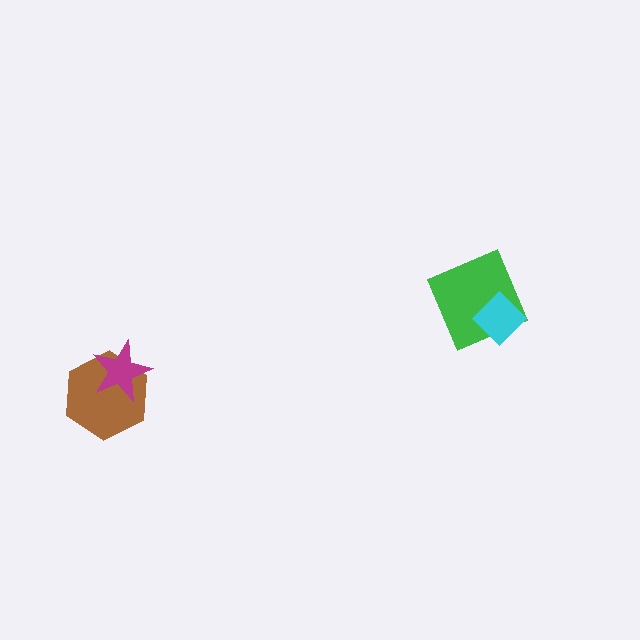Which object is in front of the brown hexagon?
The magenta star is in front of the brown hexagon.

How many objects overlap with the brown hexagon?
1 object overlaps with the brown hexagon.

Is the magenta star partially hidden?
No, no other shape covers it.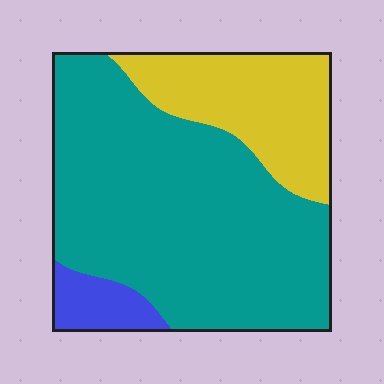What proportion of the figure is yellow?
Yellow covers 25% of the figure.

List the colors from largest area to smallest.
From largest to smallest: teal, yellow, blue.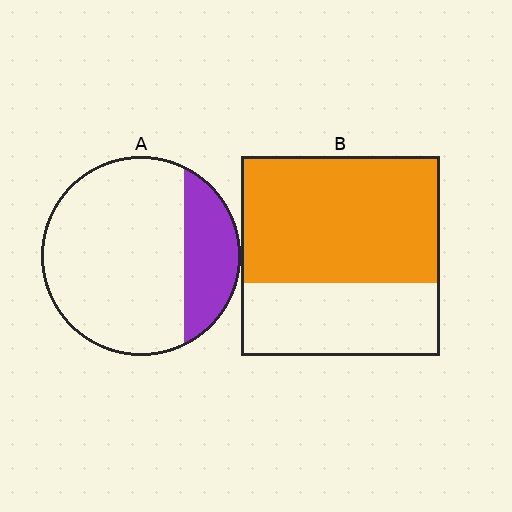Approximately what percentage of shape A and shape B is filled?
A is approximately 25% and B is approximately 65%.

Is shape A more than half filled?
No.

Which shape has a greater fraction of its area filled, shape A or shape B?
Shape B.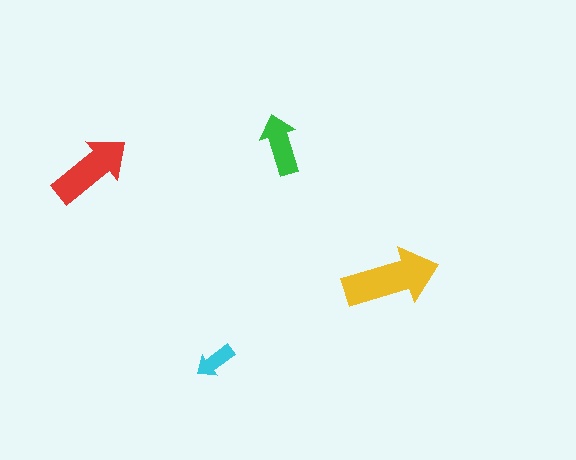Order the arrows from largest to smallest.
the yellow one, the red one, the green one, the cyan one.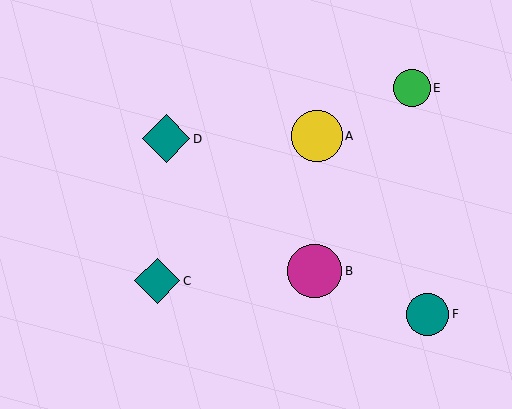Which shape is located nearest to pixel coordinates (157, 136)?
The teal diamond (labeled D) at (166, 139) is nearest to that location.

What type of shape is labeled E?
Shape E is a green circle.